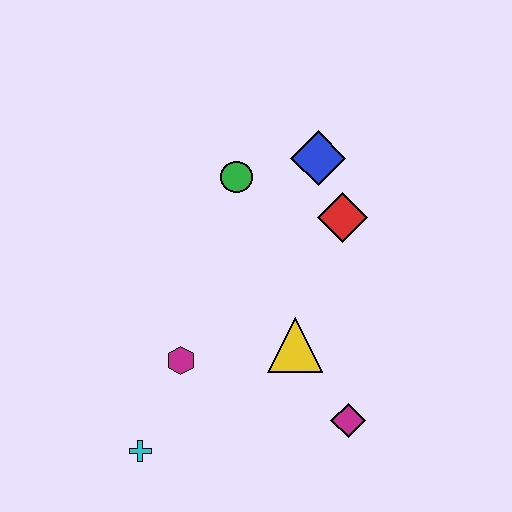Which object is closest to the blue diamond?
The red diamond is closest to the blue diamond.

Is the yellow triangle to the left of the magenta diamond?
Yes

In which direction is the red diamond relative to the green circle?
The red diamond is to the right of the green circle.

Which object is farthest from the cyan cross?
The blue diamond is farthest from the cyan cross.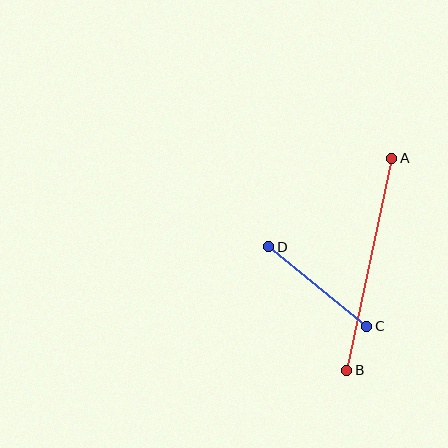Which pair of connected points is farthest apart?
Points A and B are farthest apart.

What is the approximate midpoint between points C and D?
The midpoint is at approximately (318, 286) pixels.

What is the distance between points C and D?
The distance is approximately 126 pixels.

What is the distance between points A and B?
The distance is approximately 217 pixels.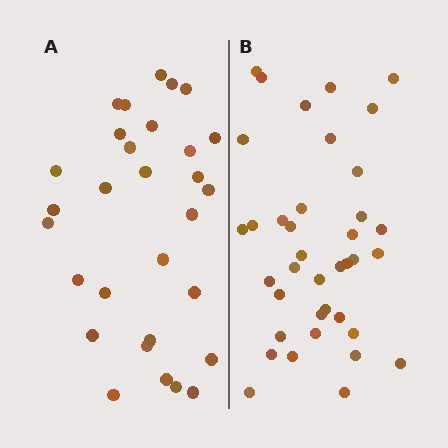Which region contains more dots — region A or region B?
Region B (the right region) has more dots.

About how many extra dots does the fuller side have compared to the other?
Region B has roughly 8 or so more dots than region A.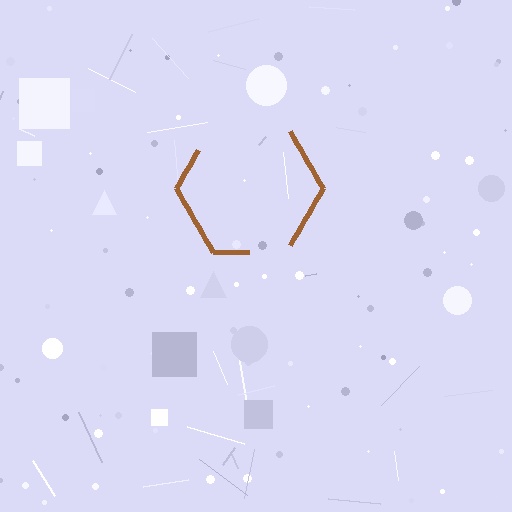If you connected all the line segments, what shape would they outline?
They would outline a hexagon.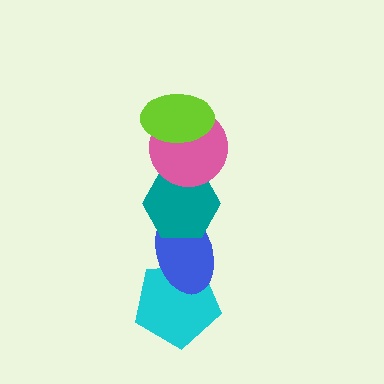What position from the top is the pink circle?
The pink circle is 2nd from the top.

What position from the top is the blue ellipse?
The blue ellipse is 4th from the top.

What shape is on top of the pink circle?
The lime ellipse is on top of the pink circle.